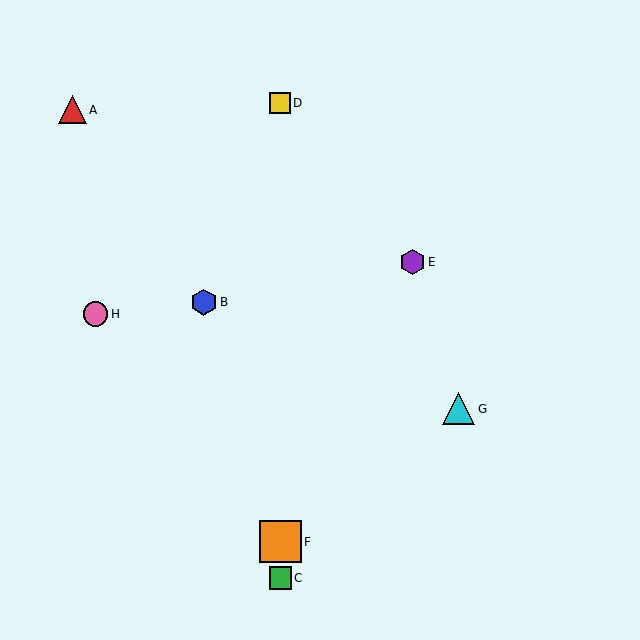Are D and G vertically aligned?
No, D is at x≈280 and G is at x≈459.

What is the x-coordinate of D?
Object D is at x≈280.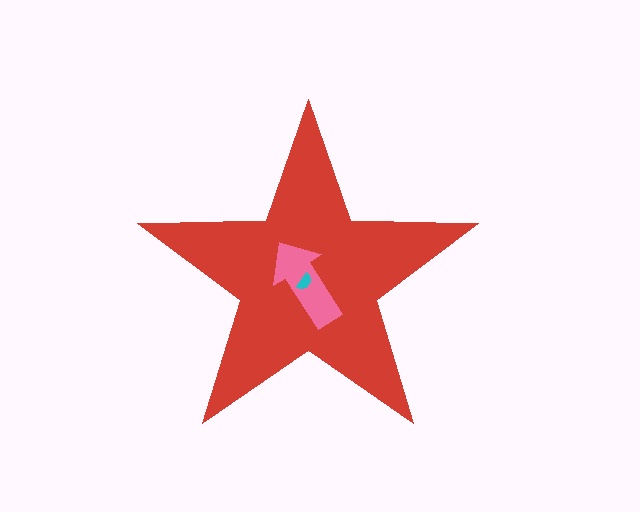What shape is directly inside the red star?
The pink arrow.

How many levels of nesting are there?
3.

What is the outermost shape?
The red star.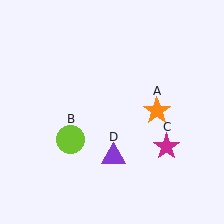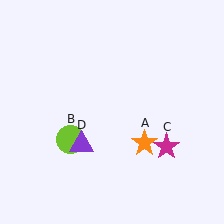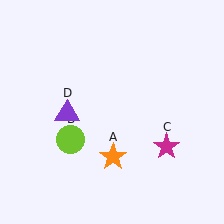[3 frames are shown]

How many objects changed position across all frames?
2 objects changed position: orange star (object A), purple triangle (object D).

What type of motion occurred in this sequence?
The orange star (object A), purple triangle (object D) rotated clockwise around the center of the scene.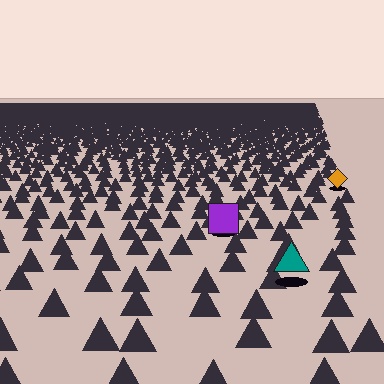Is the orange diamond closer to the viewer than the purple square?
No. The purple square is closer — you can tell from the texture gradient: the ground texture is coarser near it.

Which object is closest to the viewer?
The teal triangle is closest. The texture marks near it are larger and more spread out.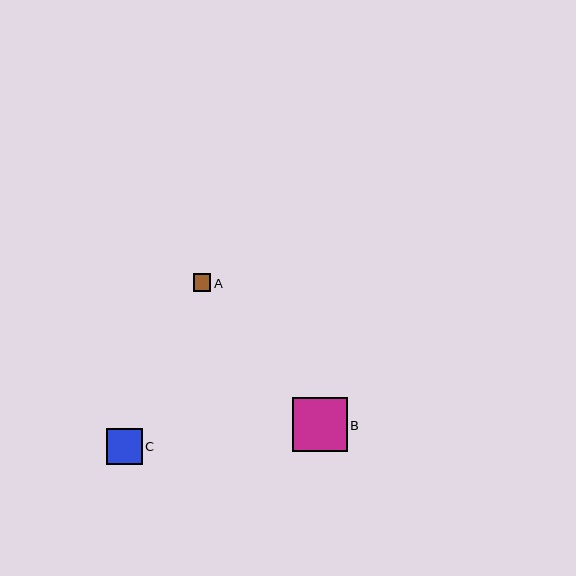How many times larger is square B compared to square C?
Square B is approximately 1.5 times the size of square C.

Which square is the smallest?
Square A is the smallest with a size of approximately 17 pixels.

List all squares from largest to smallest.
From largest to smallest: B, C, A.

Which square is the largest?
Square B is the largest with a size of approximately 55 pixels.